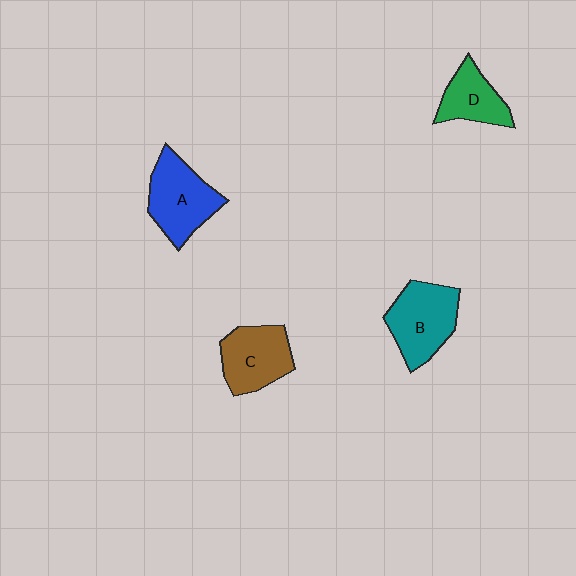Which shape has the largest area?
Shape B (teal).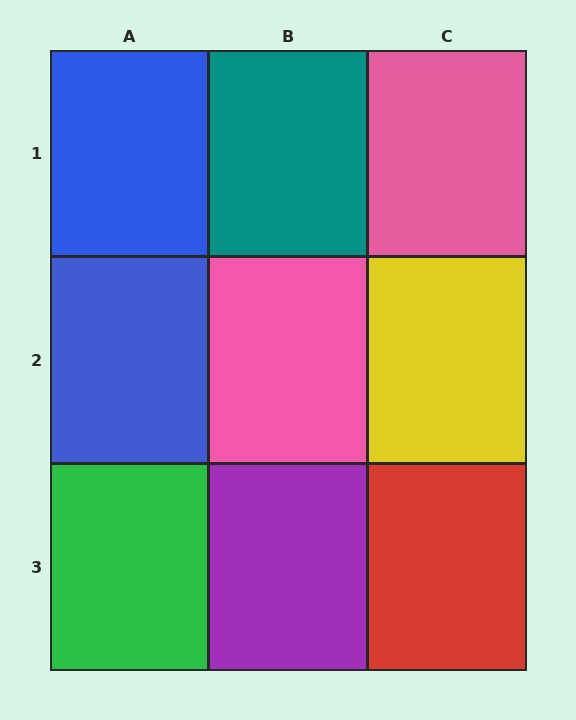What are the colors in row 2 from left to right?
Blue, pink, yellow.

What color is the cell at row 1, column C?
Pink.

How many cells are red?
1 cell is red.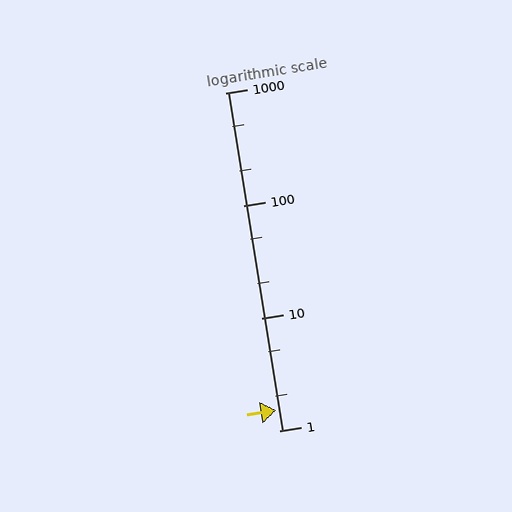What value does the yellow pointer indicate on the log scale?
The pointer indicates approximately 1.5.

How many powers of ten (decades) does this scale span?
The scale spans 3 decades, from 1 to 1000.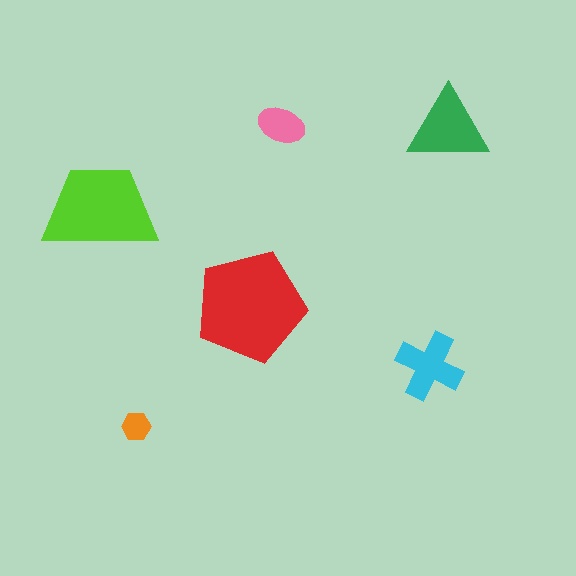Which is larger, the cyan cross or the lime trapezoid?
The lime trapezoid.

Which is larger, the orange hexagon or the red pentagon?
The red pentagon.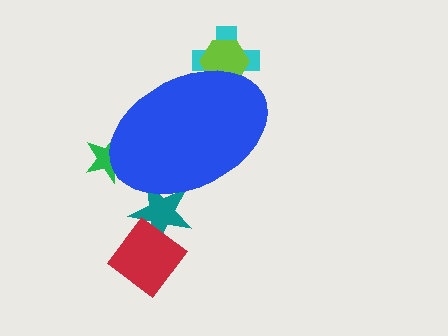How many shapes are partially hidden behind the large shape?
4 shapes are partially hidden.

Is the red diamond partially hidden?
No, the red diamond is fully visible.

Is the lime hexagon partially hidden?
Yes, the lime hexagon is partially hidden behind the blue ellipse.